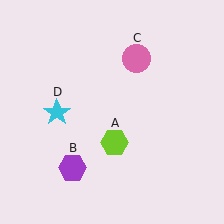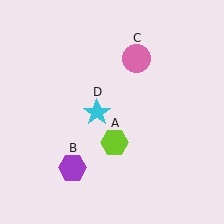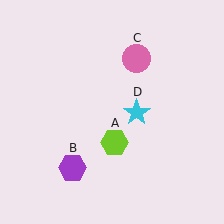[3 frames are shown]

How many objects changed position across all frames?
1 object changed position: cyan star (object D).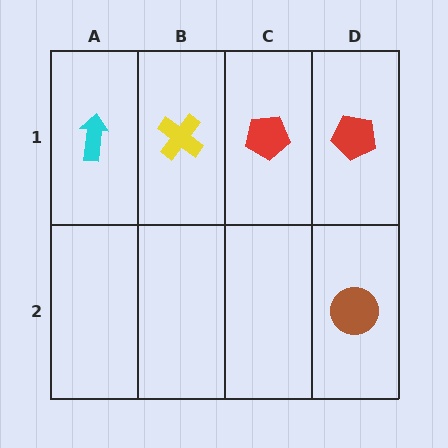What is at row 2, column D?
A brown circle.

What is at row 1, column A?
A cyan arrow.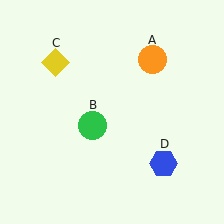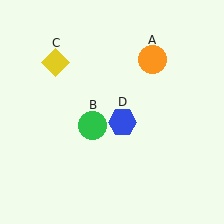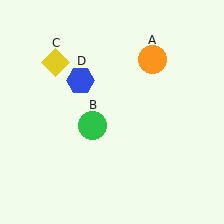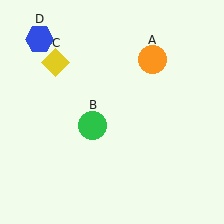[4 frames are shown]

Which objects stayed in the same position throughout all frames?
Orange circle (object A) and green circle (object B) and yellow diamond (object C) remained stationary.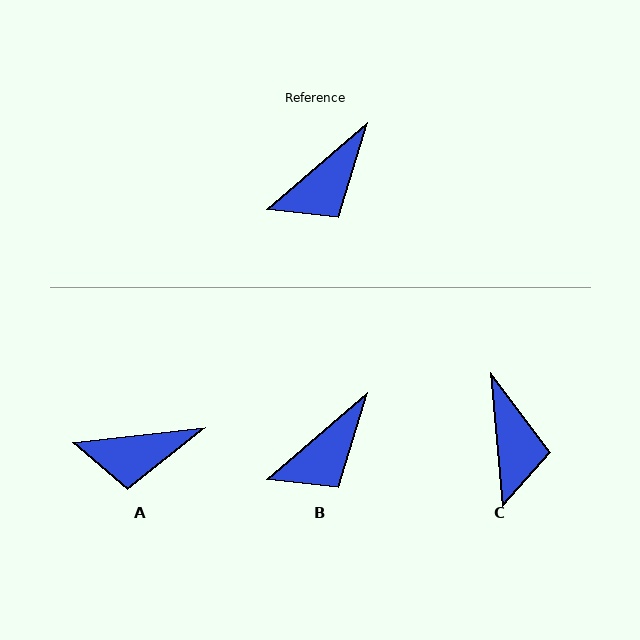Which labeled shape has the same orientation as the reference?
B.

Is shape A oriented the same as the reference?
No, it is off by about 35 degrees.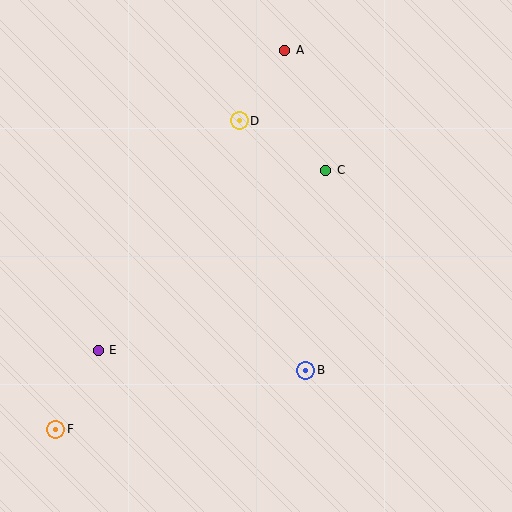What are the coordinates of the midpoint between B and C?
The midpoint between B and C is at (316, 270).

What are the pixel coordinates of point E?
Point E is at (98, 350).